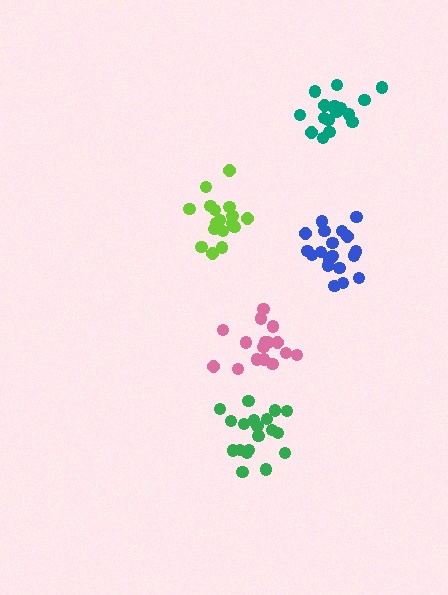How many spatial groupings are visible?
There are 5 spatial groupings.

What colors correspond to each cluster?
The clusters are colored: green, blue, teal, lime, pink.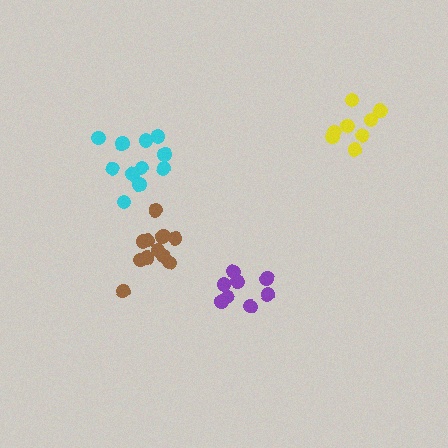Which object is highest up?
The yellow cluster is topmost.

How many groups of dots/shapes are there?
There are 4 groups.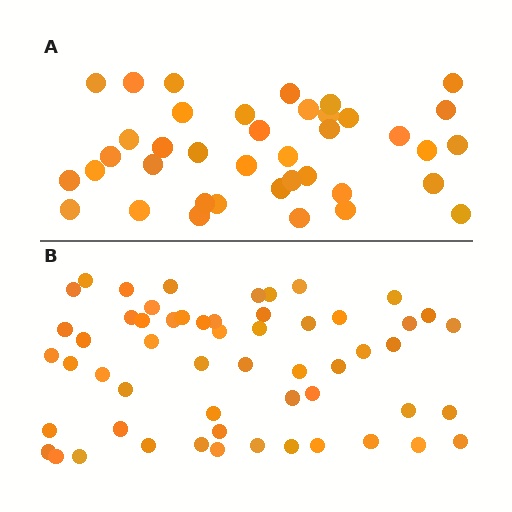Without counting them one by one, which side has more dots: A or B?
Region B (the bottom region) has more dots.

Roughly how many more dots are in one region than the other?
Region B has approximately 15 more dots than region A.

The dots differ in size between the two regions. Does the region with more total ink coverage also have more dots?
No. Region A has more total ink coverage because its dots are larger, but region B actually contains more individual dots. Total area can be misleading — the number of items is what matters here.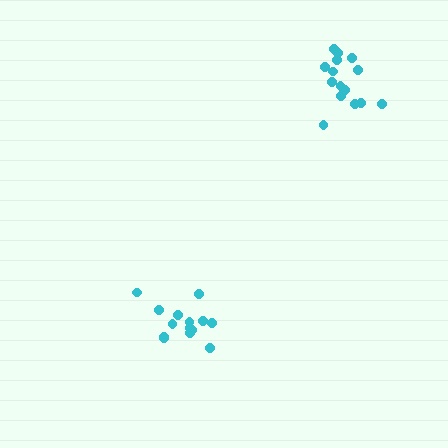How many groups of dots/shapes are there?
There are 2 groups.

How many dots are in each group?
Group 1: 15 dots, Group 2: 15 dots (30 total).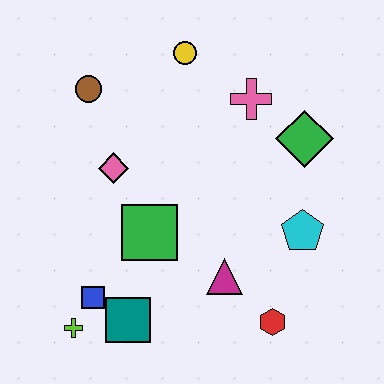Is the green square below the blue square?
No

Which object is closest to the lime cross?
The blue square is closest to the lime cross.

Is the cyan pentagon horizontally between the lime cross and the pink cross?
No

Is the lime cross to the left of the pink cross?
Yes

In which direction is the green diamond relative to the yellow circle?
The green diamond is to the right of the yellow circle.